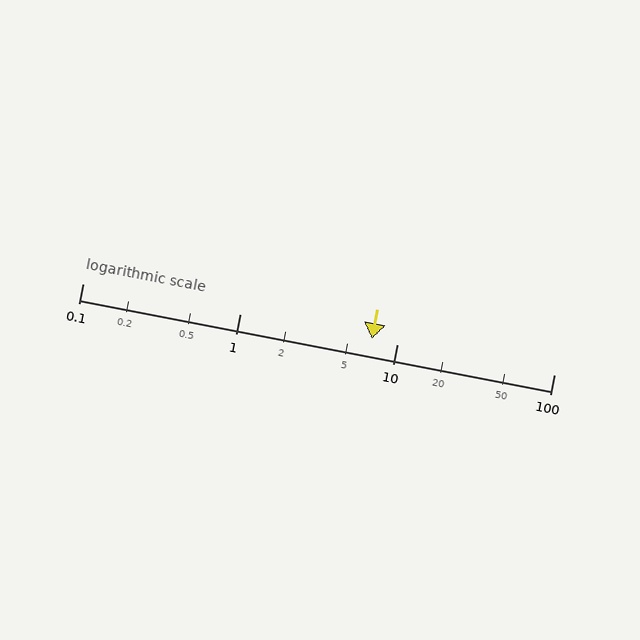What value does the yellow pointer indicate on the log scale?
The pointer indicates approximately 6.9.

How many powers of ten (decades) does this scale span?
The scale spans 3 decades, from 0.1 to 100.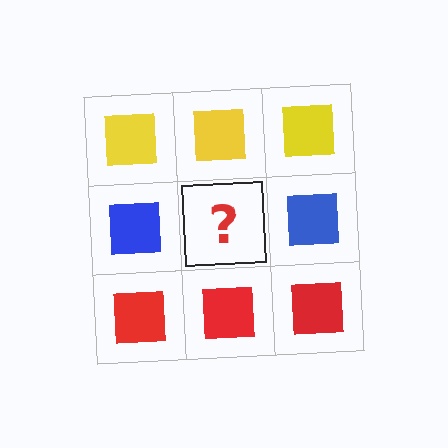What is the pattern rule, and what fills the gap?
The rule is that each row has a consistent color. The gap should be filled with a blue square.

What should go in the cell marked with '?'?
The missing cell should contain a blue square.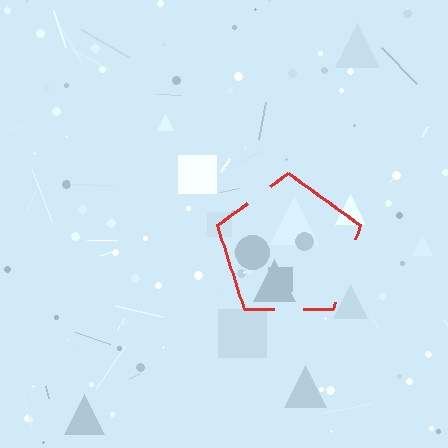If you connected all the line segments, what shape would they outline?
They would outline a pentagon.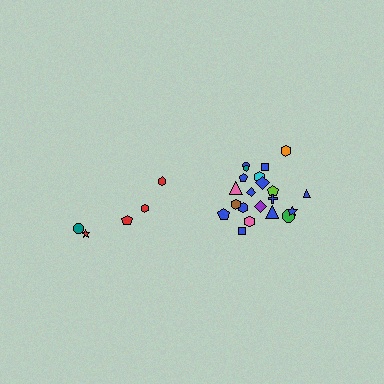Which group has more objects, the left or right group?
The right group.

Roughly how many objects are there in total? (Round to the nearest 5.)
Roughly 25 objects in total.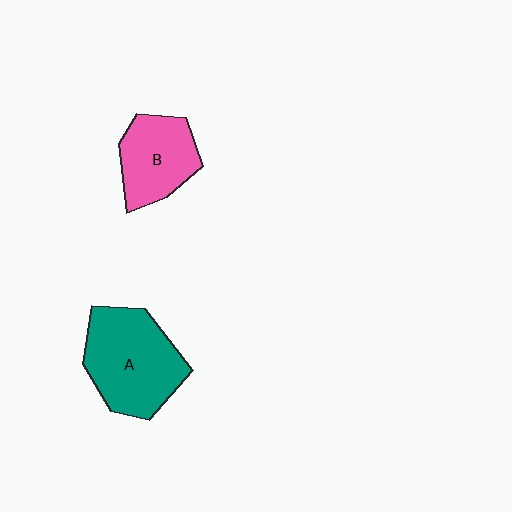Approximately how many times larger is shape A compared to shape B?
Approximately 1.5 times.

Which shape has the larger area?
Shape A (teal).